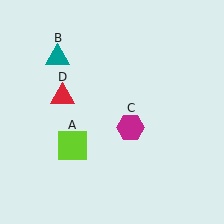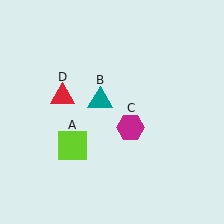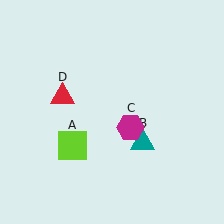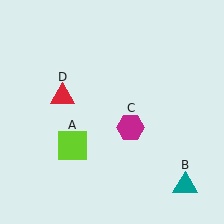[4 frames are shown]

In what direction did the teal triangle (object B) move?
The teal triangle (object B) moved down and to the right.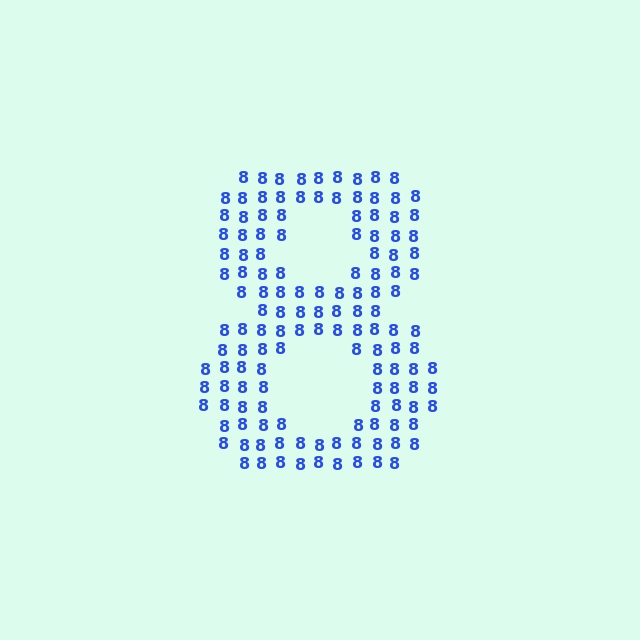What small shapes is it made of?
It is made of small digit 8's.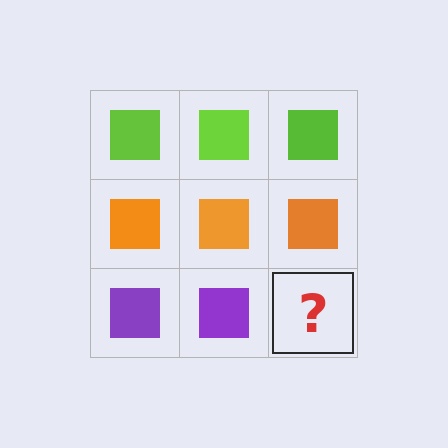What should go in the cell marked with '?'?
The missing cell should contain a purple square.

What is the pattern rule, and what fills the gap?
The rule is that each row has a consistent color. The gap should be filled with a purple square.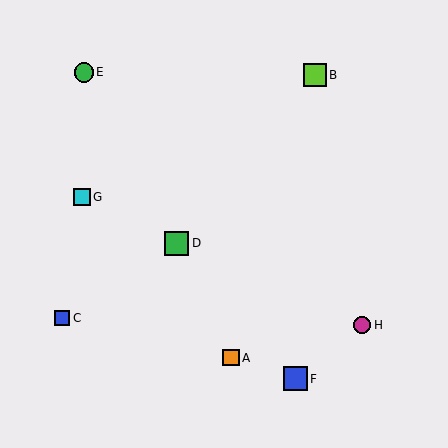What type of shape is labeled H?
Shape H is a magenta circle.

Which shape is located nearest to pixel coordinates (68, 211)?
The cyan square (labeled G) at (82, 197) is nearest to that location.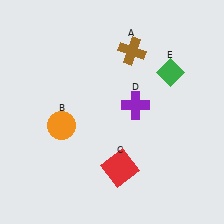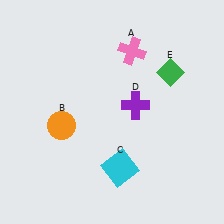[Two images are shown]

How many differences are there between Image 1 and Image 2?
There are 2 differences between the two images.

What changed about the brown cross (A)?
In Image 1, A is brown. In Image 2, it changed to pink.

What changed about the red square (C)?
In Image 1, C is red. In Image 2, it changed to cyan.